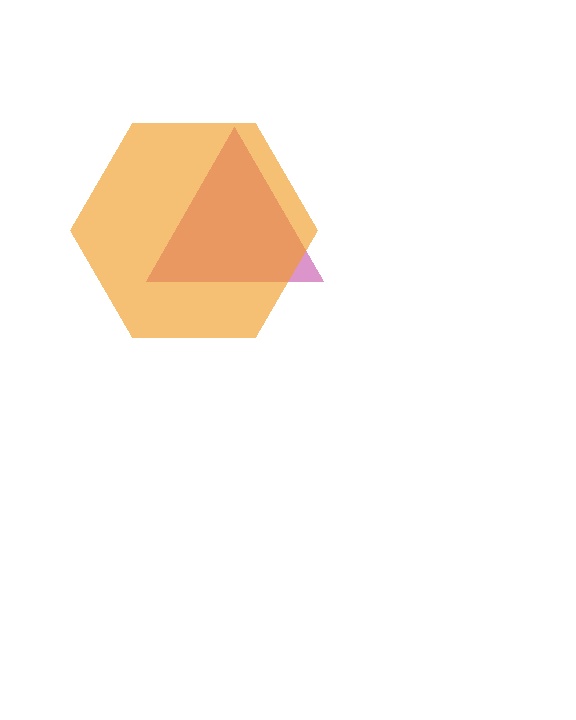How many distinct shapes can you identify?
There are 2 distinct shapes: a magenta triangle, an orange hexagon.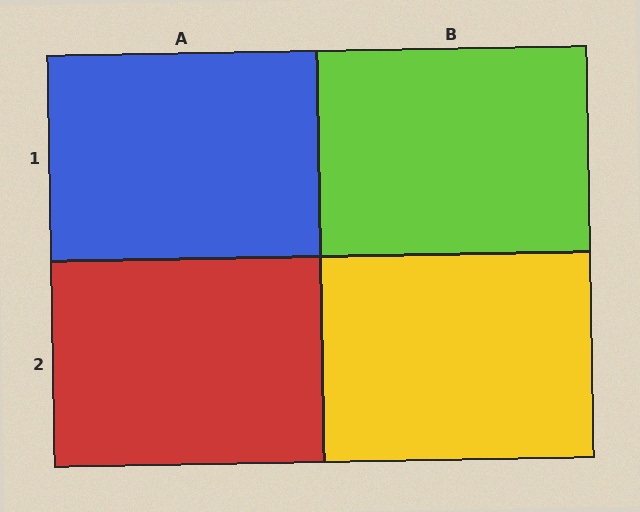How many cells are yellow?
1 cell is yellow.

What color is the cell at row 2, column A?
Red.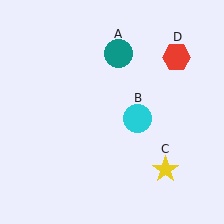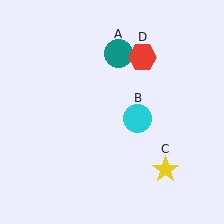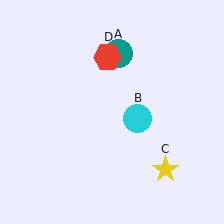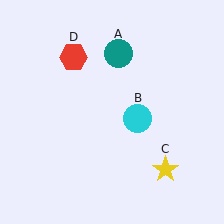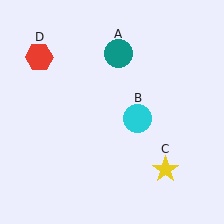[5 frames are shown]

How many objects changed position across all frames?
1 object changed position: red hexagon (object D).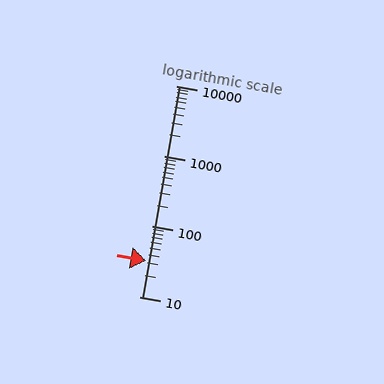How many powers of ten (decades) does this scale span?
The scale spans 3 decades, from 10 to 10000.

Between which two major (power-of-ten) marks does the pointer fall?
The pointer is between 10 and 100.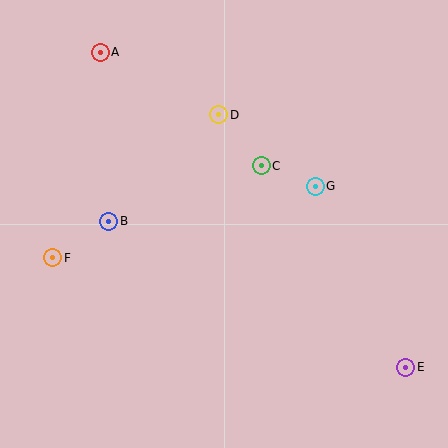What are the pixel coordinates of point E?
Point E is at (406, 367).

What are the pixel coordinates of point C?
Point C is at (261, 166).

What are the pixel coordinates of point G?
Point G is at (315, 186).